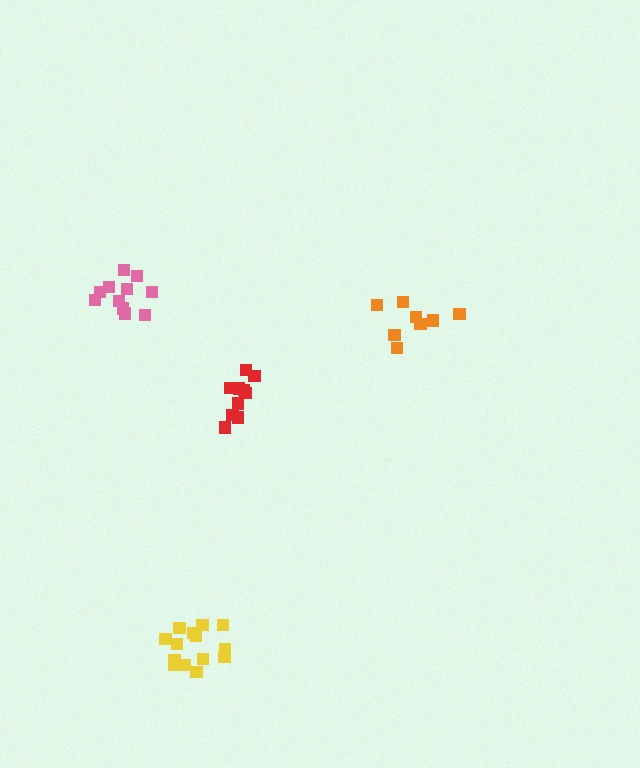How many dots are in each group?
Group 1: 11 dots, Group 2: 8 dots, Group 3: 14 dots, Group 4: 10 dots (43 total).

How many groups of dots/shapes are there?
There are 4 groups.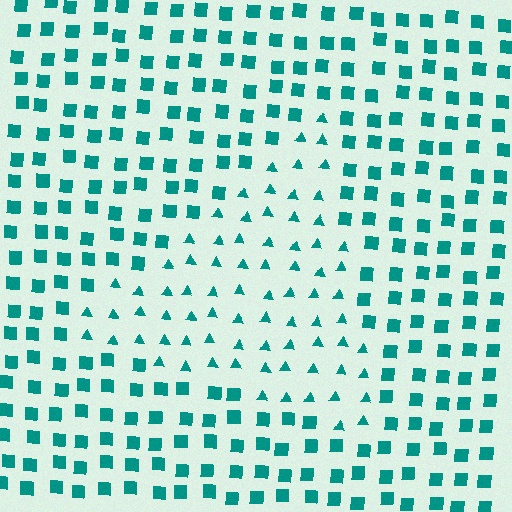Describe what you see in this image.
The image is filled with small teal elements arranged in a uniform grid. A triangle-shaped region contains triangles, while the surrounding area contains squares. The boundary is defined purely by the change in element shape.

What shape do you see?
I see a triangle.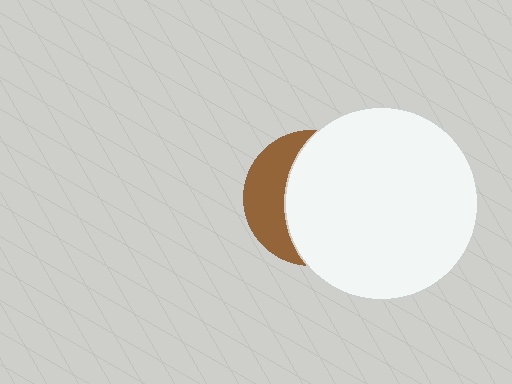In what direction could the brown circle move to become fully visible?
The brown circle could move left. That would shift it out from behind the white circle entirely.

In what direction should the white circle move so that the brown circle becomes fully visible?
The white circle should move right. That is the shortest direction to clear the overlap and leave the brown circle fully visible.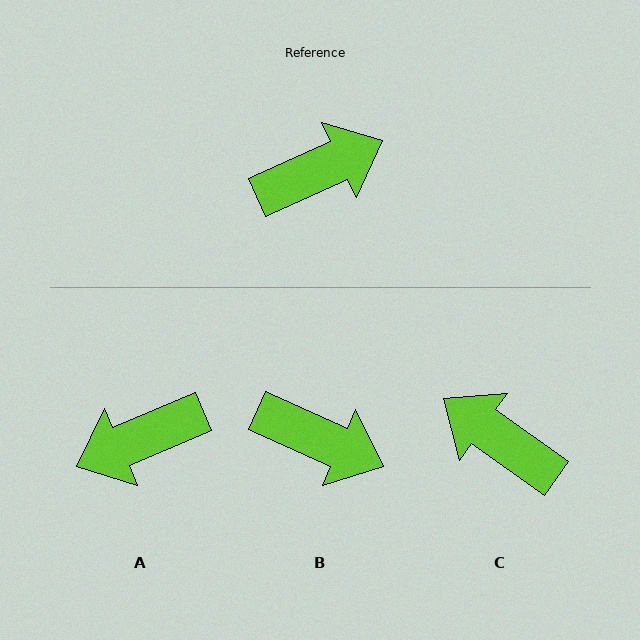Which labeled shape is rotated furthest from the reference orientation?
A, about 179 degrees away.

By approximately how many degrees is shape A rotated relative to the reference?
Approximately 179 degrees counter-clockwise.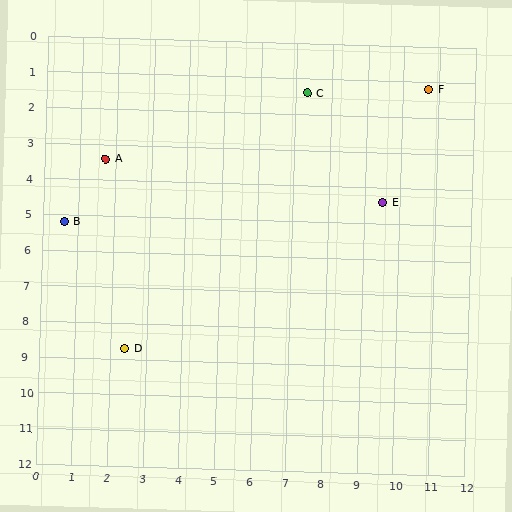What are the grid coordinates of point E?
Point E is at approximately (9.5, 4.4).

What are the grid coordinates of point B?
Point B is at approximately (0.6, 5.2).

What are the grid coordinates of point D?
Point D is at approximately (2.4, 8.7).